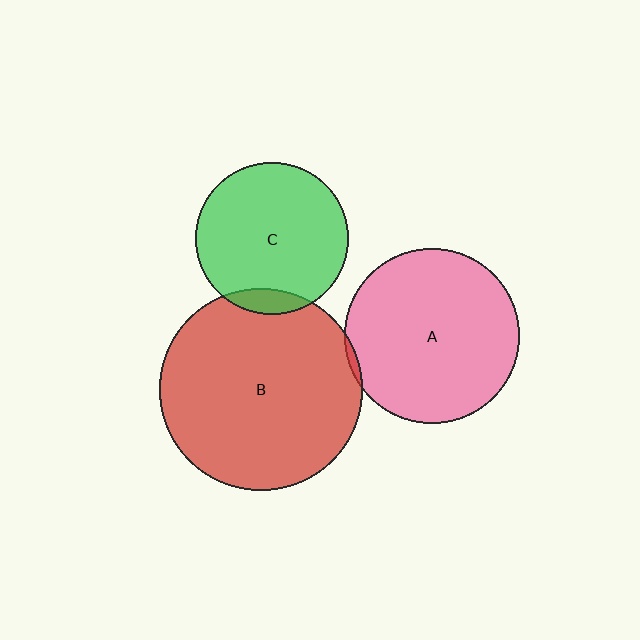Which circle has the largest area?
Circle B (red).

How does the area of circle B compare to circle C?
Approximately 1.8 times.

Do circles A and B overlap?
Yes.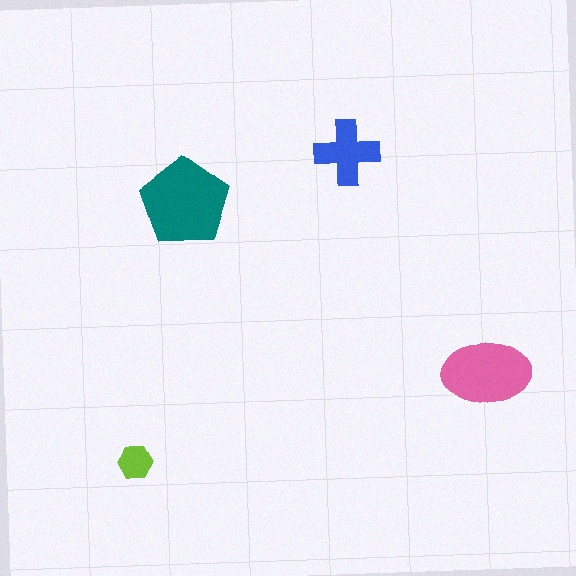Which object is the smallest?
The lime hexagon.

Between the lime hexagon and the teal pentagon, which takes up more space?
The teal pentagon.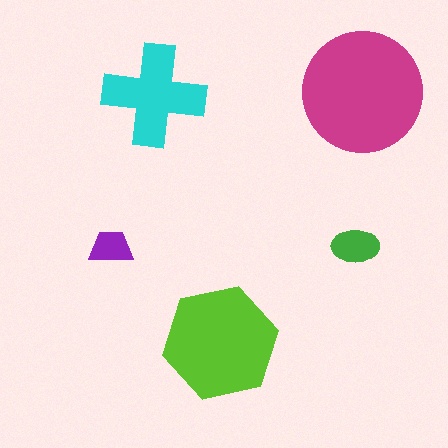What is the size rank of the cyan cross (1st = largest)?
3rd.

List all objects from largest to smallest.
The magenta circle, the lime hexagon, the cyan cross, the green ellipse, the purple trapezoid.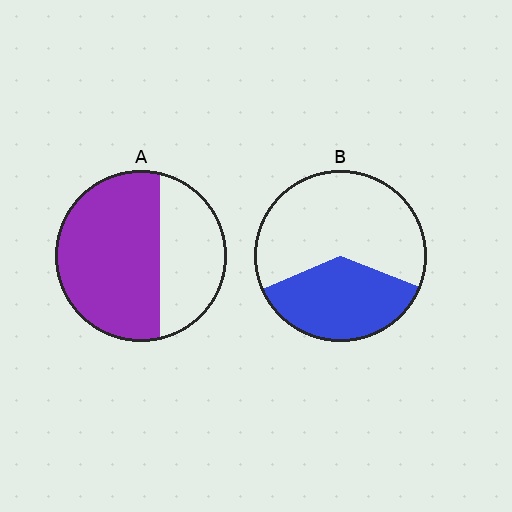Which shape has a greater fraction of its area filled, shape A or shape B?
Shape A.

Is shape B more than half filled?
No.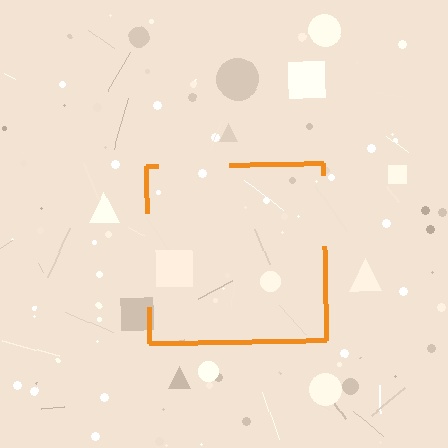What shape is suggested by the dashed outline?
The dashed outline suggests a square.